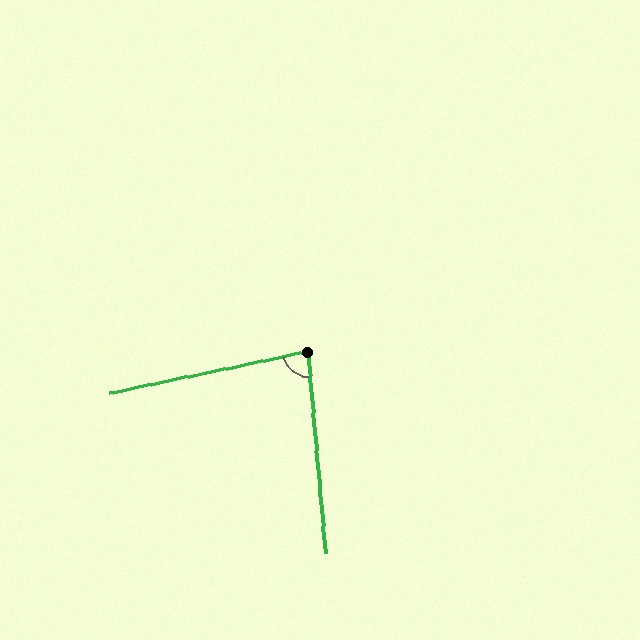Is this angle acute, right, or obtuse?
It is acute.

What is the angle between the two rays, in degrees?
Approximately 83 degrees.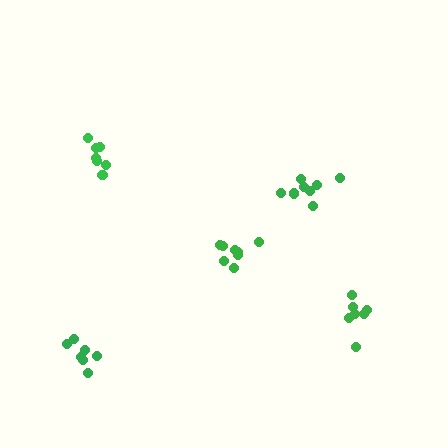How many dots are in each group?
Group 1: 8 dots, Group 2: 7 dots, Group 3: 9 dots, Group 4: 7 dots, Group 5: 7 dots (38 total).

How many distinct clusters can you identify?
There are 5 distinct clusters.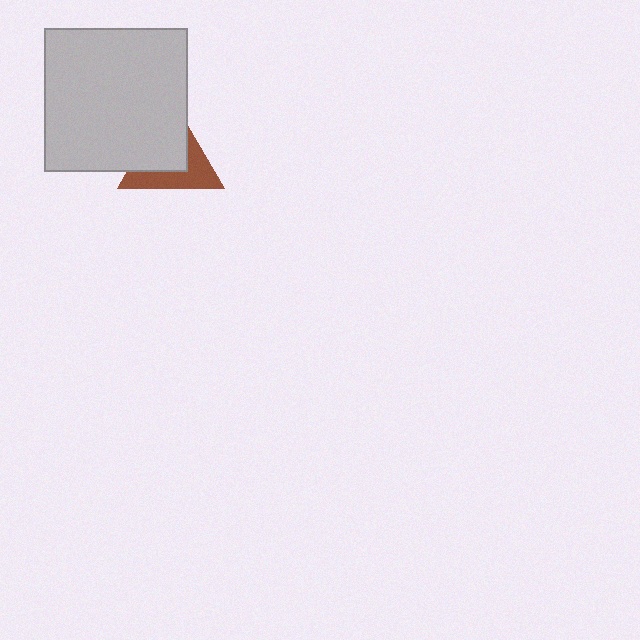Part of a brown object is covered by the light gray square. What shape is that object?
It is a triangle.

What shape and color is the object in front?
The object in front is a light gray square.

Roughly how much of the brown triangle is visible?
About half of it is visible (roughly 47%).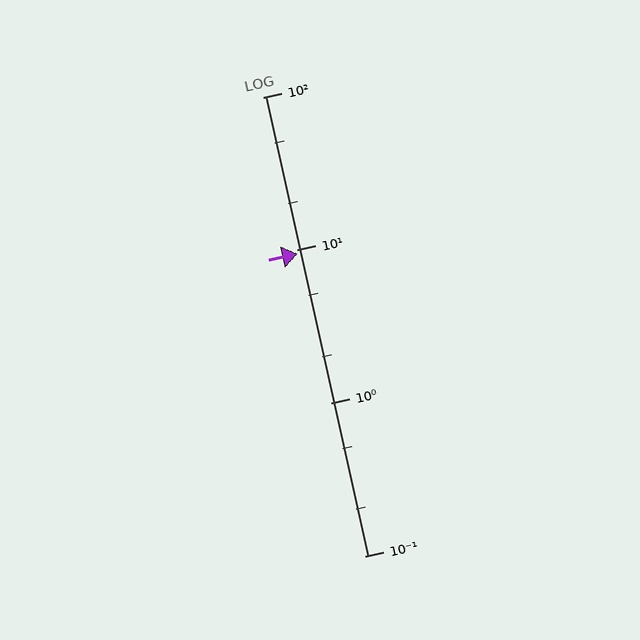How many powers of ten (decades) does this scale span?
The scale spans 3 decades, from 0.1 to 100.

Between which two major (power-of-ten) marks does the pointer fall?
The pointer is between 1 and 10.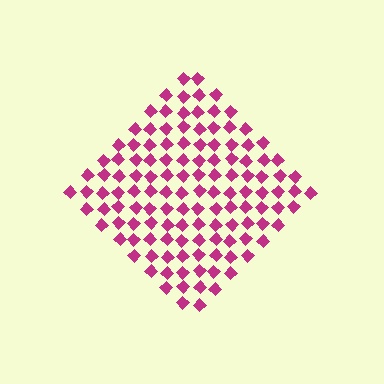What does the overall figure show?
The overall figure shows a diamond.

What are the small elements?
The small elements are diamonds.